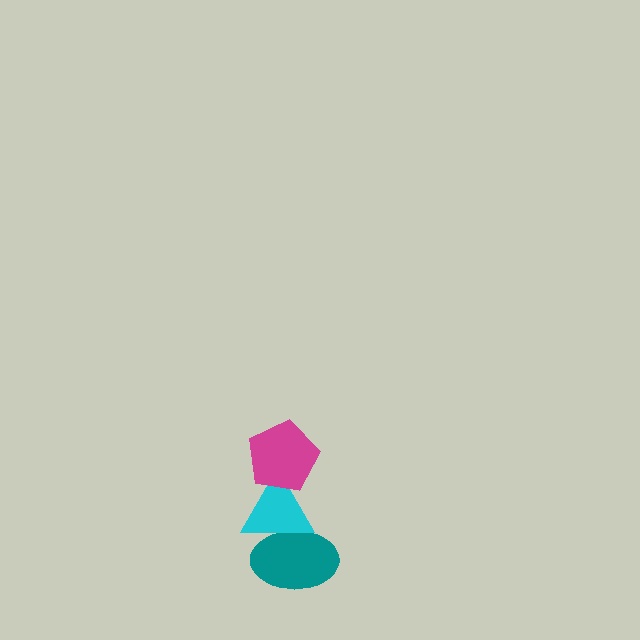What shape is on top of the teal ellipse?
The cyan triangle is on top of the teal ellipse.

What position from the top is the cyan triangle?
The cyan triangle is 2nd from the top.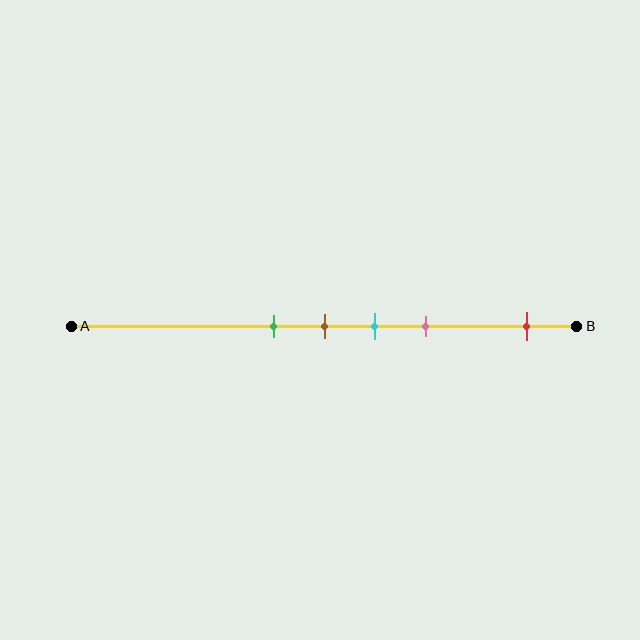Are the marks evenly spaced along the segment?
No, the marks are not evenly spaced.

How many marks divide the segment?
There are 5 marks dividing the segment.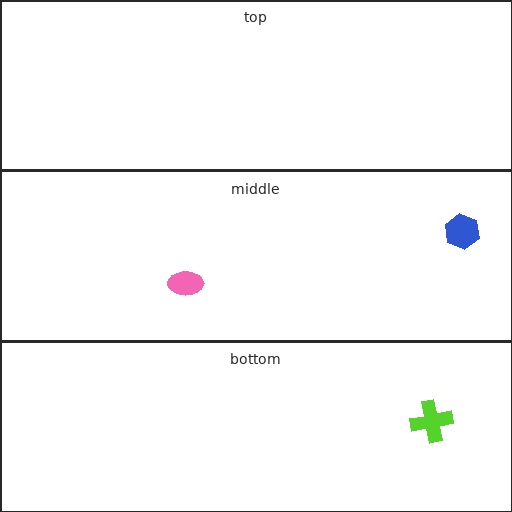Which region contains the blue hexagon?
The middle region.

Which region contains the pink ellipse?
The middle region.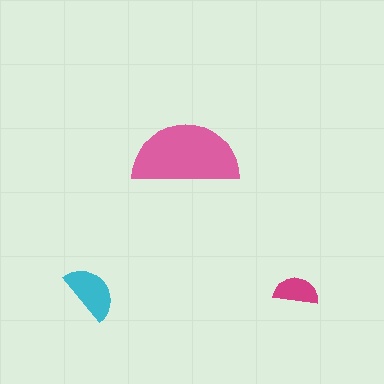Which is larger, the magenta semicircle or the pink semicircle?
The pink one.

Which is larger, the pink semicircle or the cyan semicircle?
The pink one.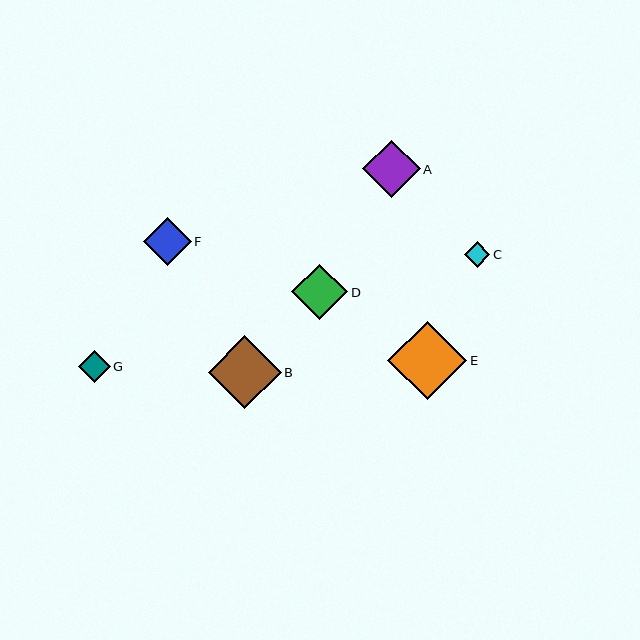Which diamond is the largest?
Diamond E is the largest with a size of approximately 79 pixels.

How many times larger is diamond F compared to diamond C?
Diamond F is approximately 1.9 times the size of diamond C.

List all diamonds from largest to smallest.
From largest to smallest: E, B, A, D, F, G, C.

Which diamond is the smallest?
Diamond C is the smallest with a size of approximately 26 pixels.